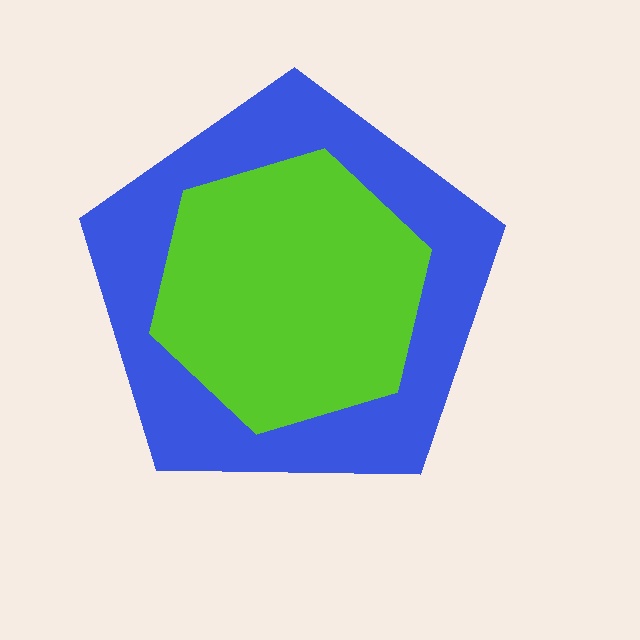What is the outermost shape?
The blue pentagon.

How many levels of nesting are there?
2.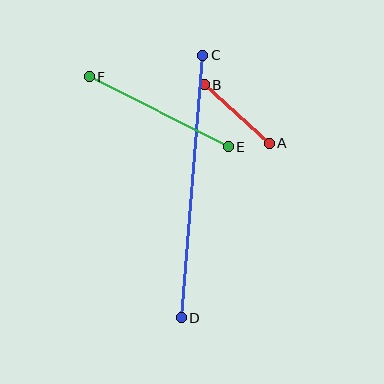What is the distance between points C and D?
The distance is approximately 263 pixels.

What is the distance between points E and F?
The distance is approximately 156 pixels.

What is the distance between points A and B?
The distance is approximately 87 pixels.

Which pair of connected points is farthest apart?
Points C and D are farthest apart.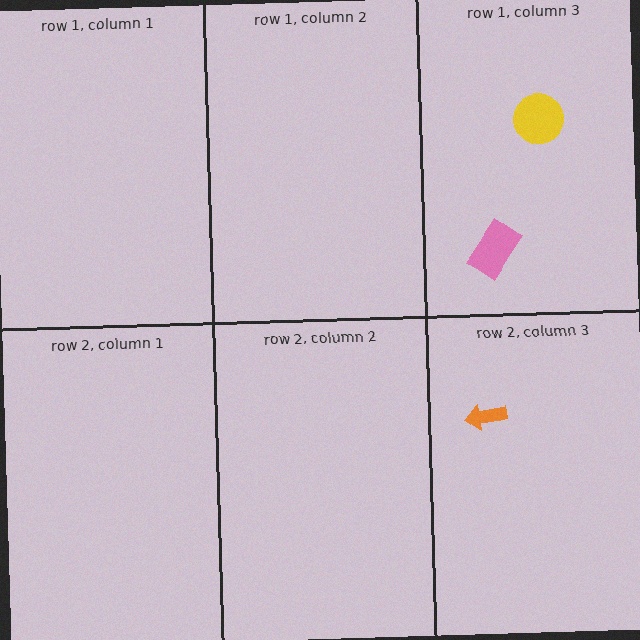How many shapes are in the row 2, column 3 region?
1.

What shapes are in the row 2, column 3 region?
The orange arrow.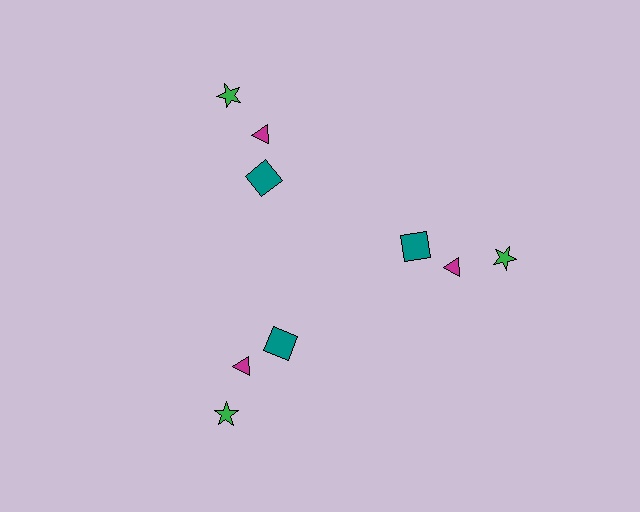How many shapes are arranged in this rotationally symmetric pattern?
There are 9 shapes, arranged in 3 groups of 3.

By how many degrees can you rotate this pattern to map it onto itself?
The pattern maps onto itself every 120 degrees of rotation.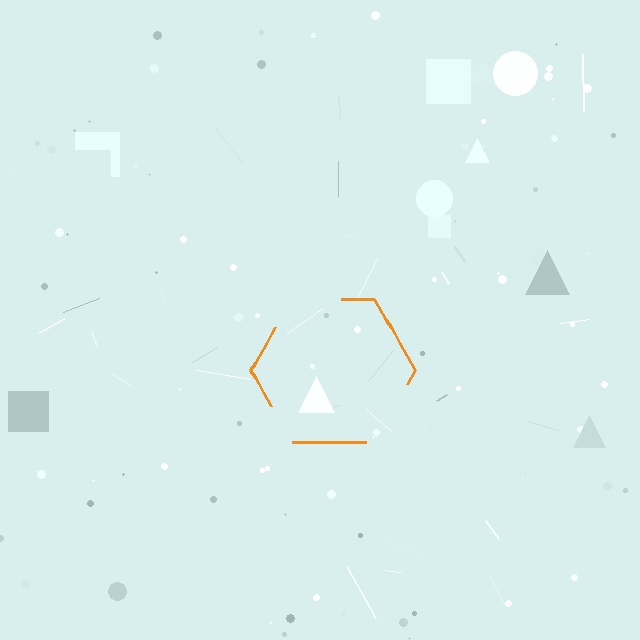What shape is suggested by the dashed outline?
The dashed outline suggests a hexagon.